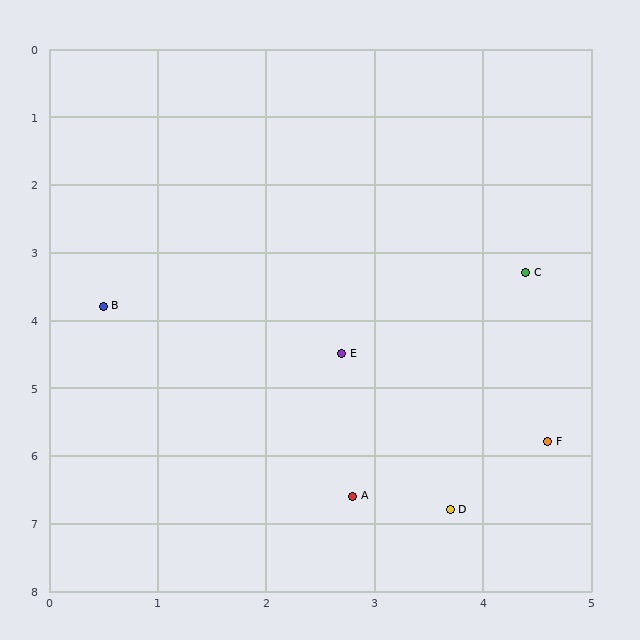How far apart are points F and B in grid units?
Points F and B are about 4.6 grid units apart.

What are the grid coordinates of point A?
Point A is at approximately (2.8, 6.6).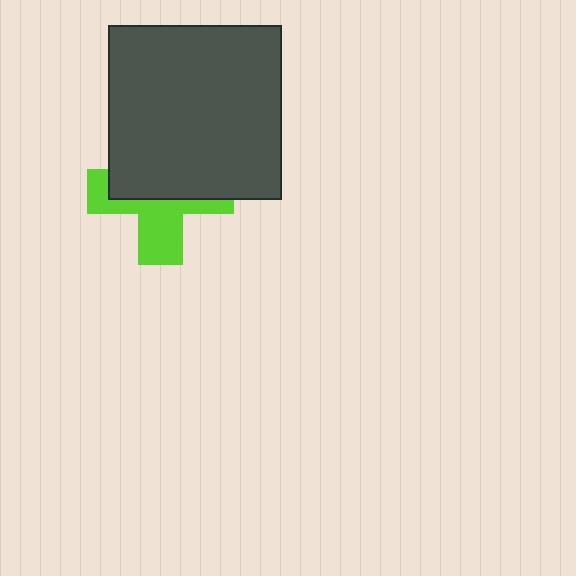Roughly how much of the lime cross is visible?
A small part of it is visible (roughly 45%).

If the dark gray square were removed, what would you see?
You would see the complete lime cross.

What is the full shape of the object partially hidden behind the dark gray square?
The partially hidden object is a lime cross.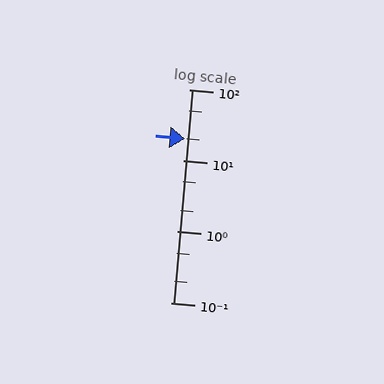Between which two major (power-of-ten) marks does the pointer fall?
The pointer is between 10 and 100.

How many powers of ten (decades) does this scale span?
The scale spans 3 decades, from 0.1 to 100.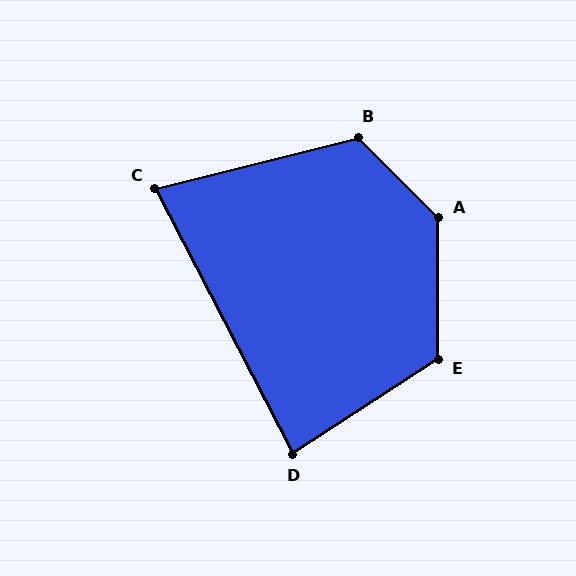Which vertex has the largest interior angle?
A, at approximately 135 degrees.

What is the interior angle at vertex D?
Approximately 85 degrees (acute).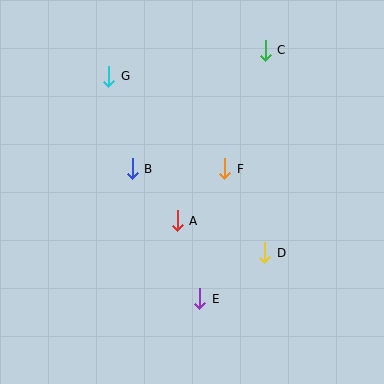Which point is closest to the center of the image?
Point A at (177, 221) is closest to the center.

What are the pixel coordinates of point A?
Point A is at (177, 221).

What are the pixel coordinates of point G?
Point G is at (109, 76).